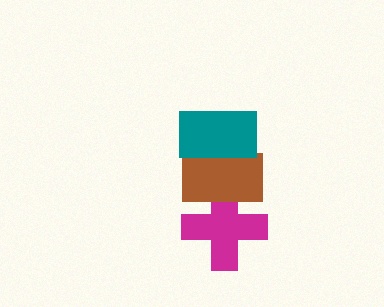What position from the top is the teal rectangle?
The teal rectangle is 1st from the top.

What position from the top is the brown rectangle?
The brown rectangle is 2nd from the top.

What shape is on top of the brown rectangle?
The teal rectangle is on top of the brown rectangle.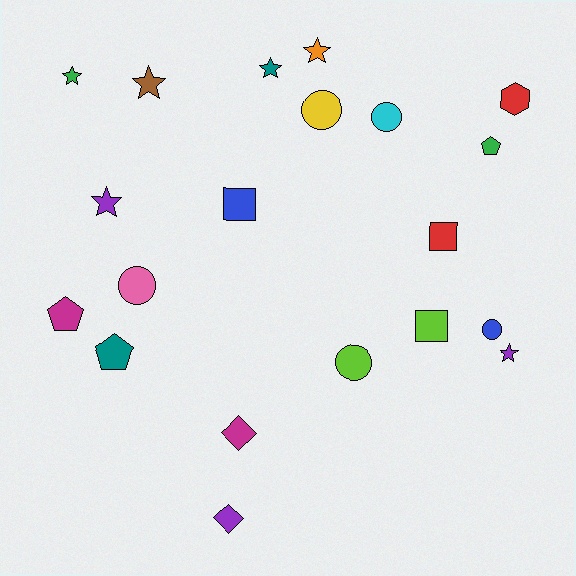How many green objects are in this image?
There are 2 green objects.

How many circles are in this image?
There are 5 circles.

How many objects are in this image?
There are 20 objects.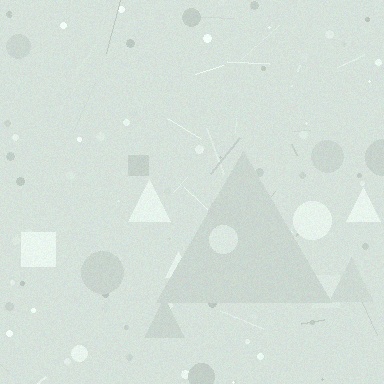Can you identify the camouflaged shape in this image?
The camouflaged shape is a triangle.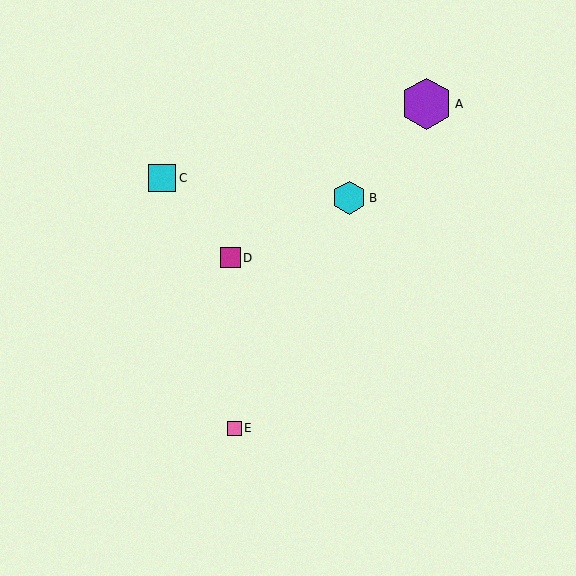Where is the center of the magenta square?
The center of the magenta square is at (230, 258).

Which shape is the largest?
The purple hexagon (labeled A) is the largest.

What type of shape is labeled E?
Shape E is a pink square.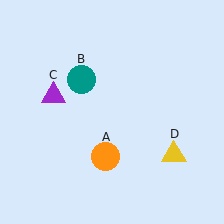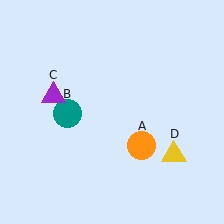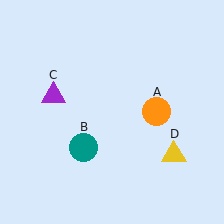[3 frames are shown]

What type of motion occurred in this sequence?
The orange circle (object A), teal circle (object B) rotated counterclockwise around the center of the scene.